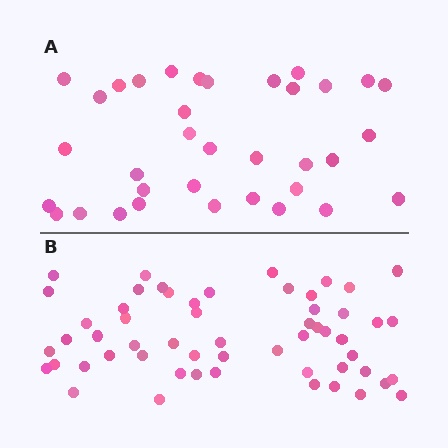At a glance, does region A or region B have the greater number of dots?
Region B (the bottom region) has more dots.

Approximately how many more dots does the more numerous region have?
Region B has approximately 20 more dots than region A.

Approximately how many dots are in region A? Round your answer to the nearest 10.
About 40 dots. (The exact count is 35, which rounds to 40.)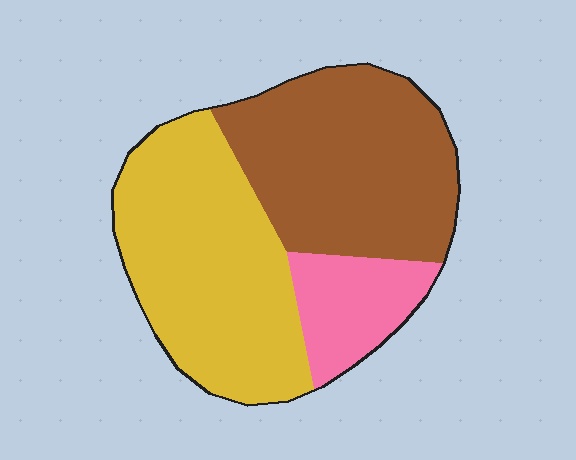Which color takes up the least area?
Pink, at roughly 15%.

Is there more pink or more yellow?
Yellow.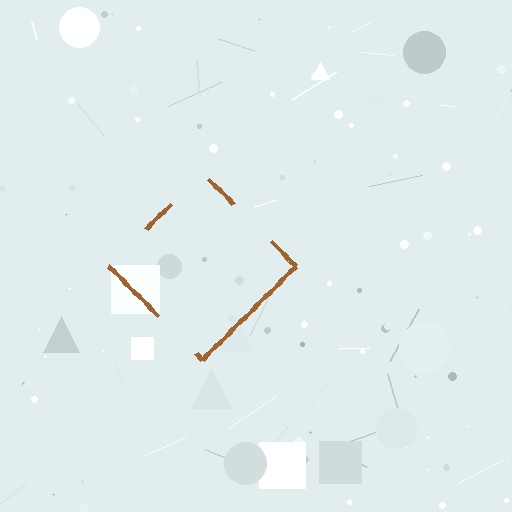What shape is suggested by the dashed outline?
The dashed outline suggests a diamond.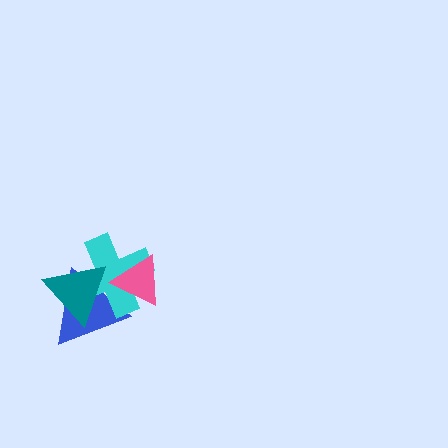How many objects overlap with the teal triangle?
2 objects overlap with the teal triangle.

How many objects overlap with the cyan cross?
3 objects overlap with the cyan cross.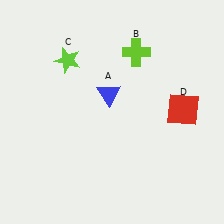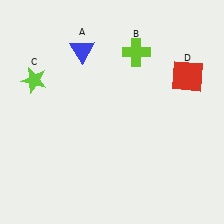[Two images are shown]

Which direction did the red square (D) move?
The red square (D) moved up.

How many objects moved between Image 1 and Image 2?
3 objects moved between the two images.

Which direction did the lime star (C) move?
The lime star (C) moved left.